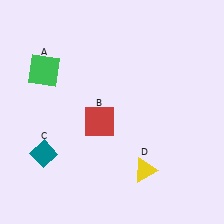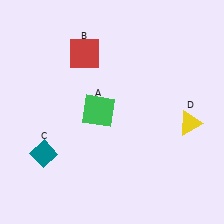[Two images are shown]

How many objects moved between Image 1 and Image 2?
3 objects moved between the two images.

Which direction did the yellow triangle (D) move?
The yellow triangle (D) moved up.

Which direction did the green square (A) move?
The green square (A) moved right.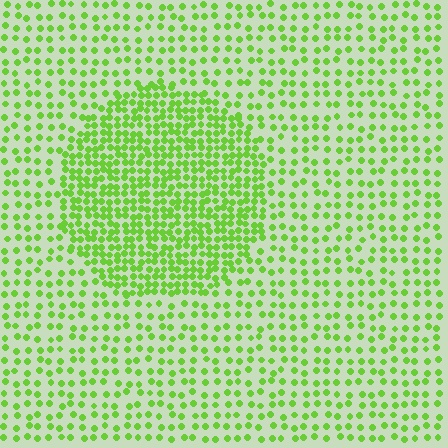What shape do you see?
I see a circle.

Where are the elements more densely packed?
The elements are more densely packed inside the circle boundary.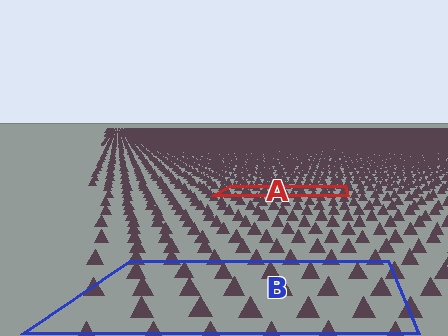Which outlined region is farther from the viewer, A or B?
Region A is farther from the viewer — the texture elements inside it appear smaller and more densely packed.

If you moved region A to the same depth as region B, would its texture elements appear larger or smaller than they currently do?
They would appear larger. At a closer depth, the same texture elements are projected at a bigger on-screen size.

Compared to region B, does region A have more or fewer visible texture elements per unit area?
Region A has more texture elements per unit area — they are packed more densely because it is farther away.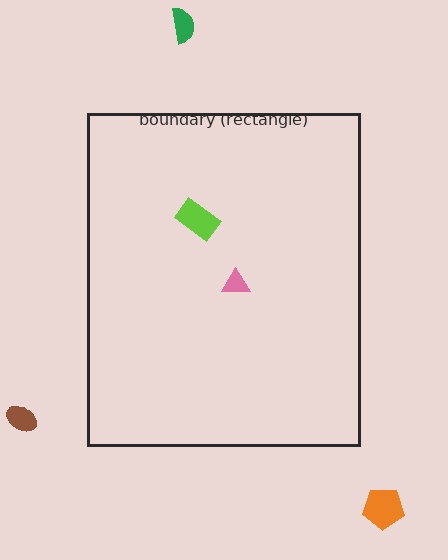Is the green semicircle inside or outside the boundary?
Outside.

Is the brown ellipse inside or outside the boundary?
Outside.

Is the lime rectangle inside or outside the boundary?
Inside.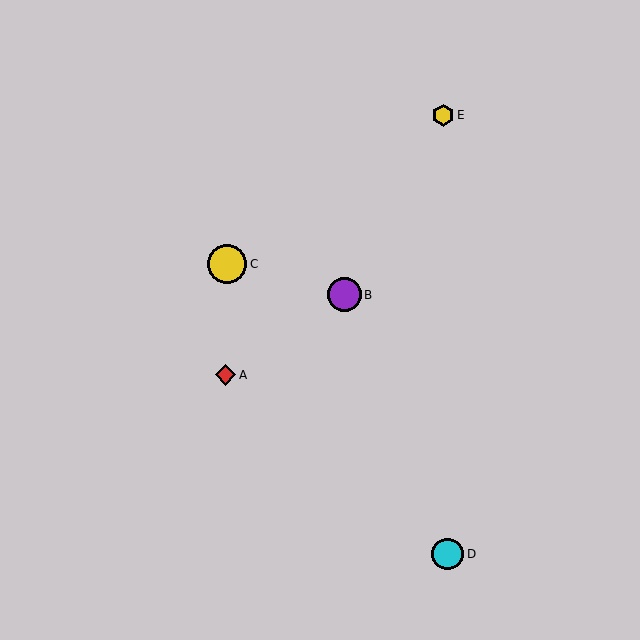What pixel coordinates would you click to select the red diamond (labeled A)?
Click at (225, 375) to select the red diamond A.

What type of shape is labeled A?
Shape A is a red diamond.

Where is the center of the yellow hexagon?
The center of the yellow hexagon is at (443, 115).